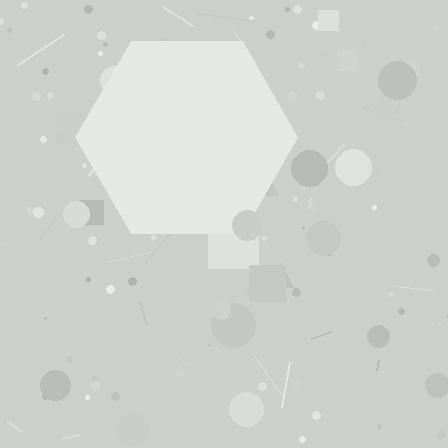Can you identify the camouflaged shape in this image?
The camouflaged shape is a hexagon.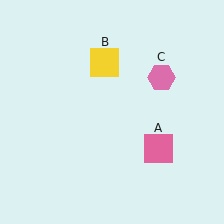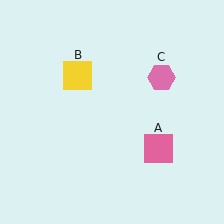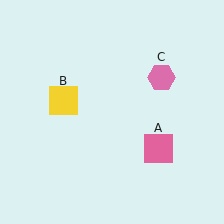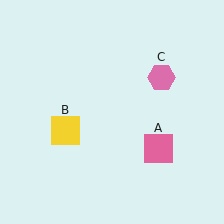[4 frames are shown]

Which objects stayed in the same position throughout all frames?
Pink square (object A) and pink hexagon (object C) remained stationary.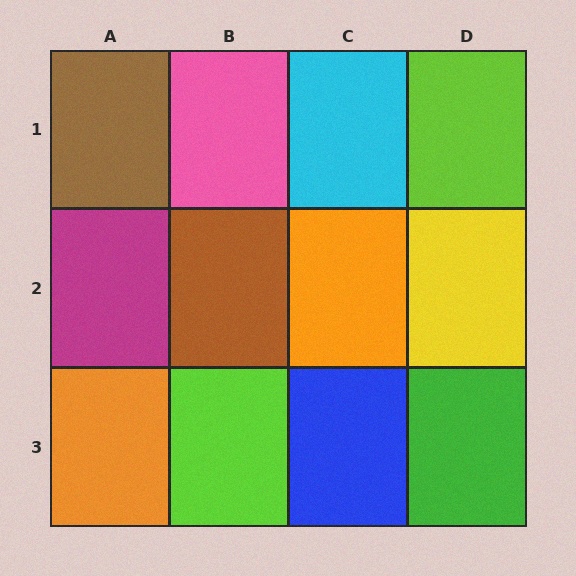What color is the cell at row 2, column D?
Yellow.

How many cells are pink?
1 cell is pink.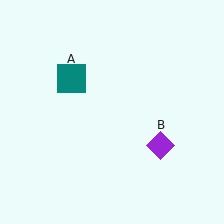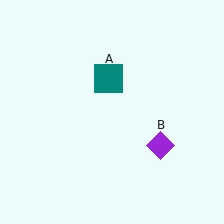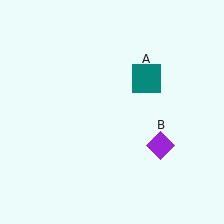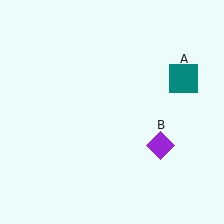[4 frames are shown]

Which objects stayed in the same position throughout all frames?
Purple diamond (object B) remained stationary.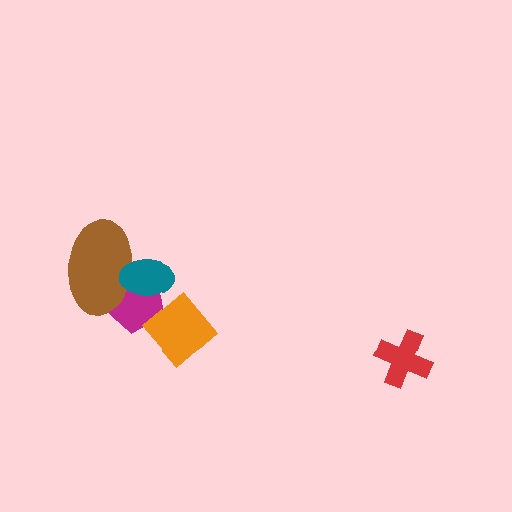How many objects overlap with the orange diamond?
1 object overlaps with the orange diamond.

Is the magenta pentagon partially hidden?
Yes, it is partially covered by another shape.